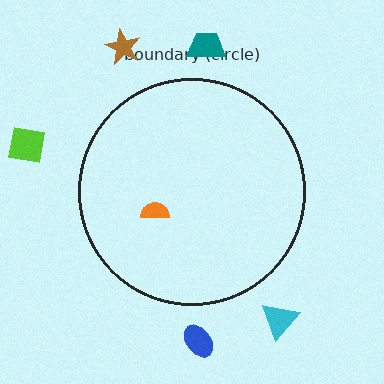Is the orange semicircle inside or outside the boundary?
Inside.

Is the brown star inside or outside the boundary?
Outside.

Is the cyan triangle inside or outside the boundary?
Outside.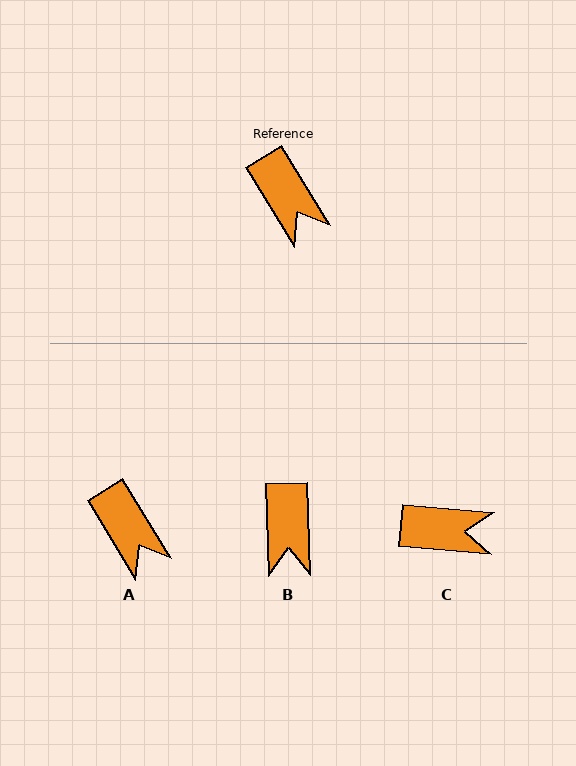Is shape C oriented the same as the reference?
No, it is off by about 53 degrees.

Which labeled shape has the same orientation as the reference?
A.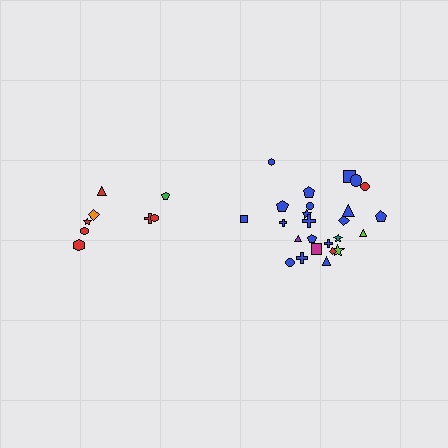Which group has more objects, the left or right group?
The right group.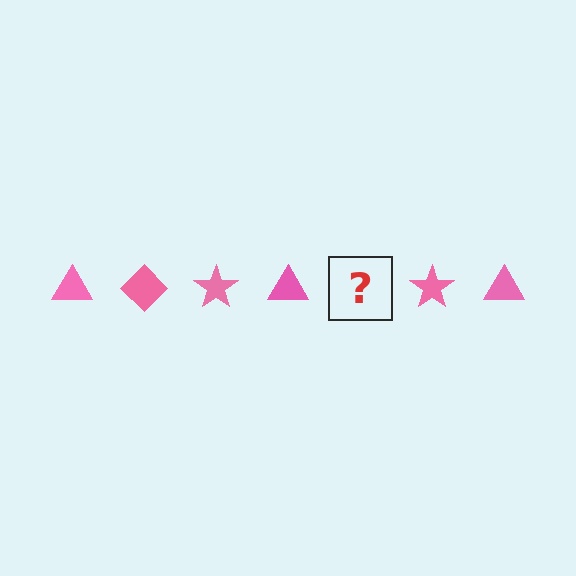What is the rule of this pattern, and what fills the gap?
The rule is that the pattern cycles through triangle, diamond, star shapes in pink. The gap should be filled with a pink diamond.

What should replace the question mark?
The question mark should be replaced with a pink diamond.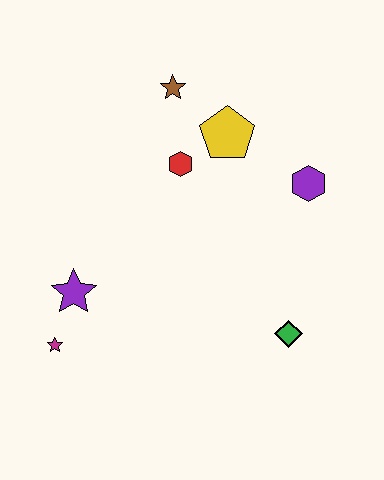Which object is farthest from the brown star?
The magenta star is farthest from the brown star.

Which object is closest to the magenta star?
The purple star is closest to the magenta star.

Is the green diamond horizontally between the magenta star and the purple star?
No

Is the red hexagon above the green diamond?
Yes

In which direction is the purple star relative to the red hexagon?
The purple star is below the red hexagon.